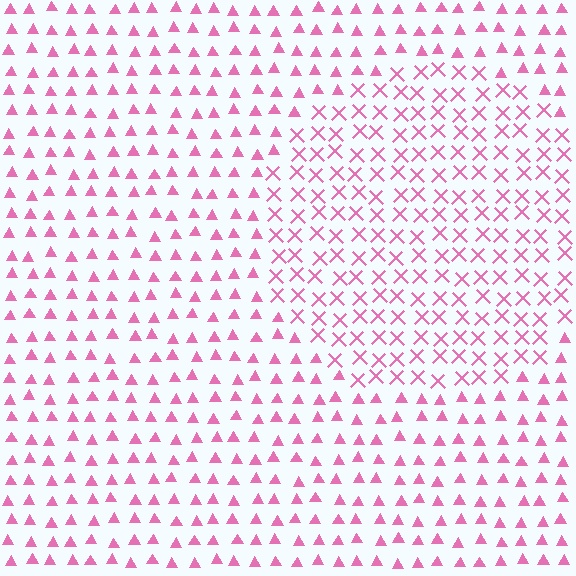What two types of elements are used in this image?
The image uses X marks inside the circle region and triangles outside it.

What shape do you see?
I see a circle.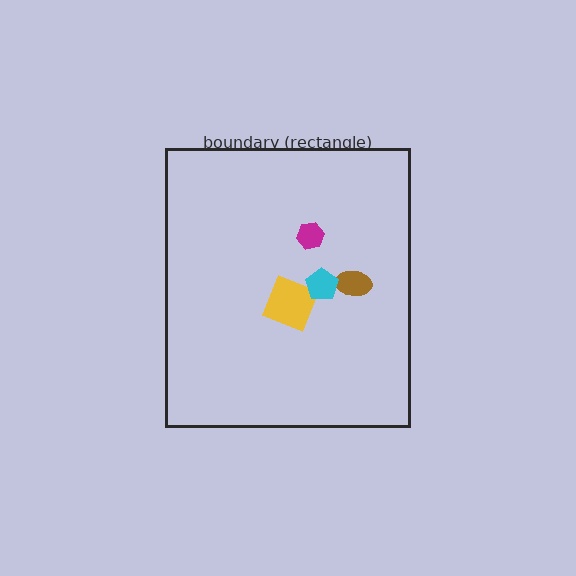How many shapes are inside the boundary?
4 inside, 0 outside.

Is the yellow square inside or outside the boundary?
Inside.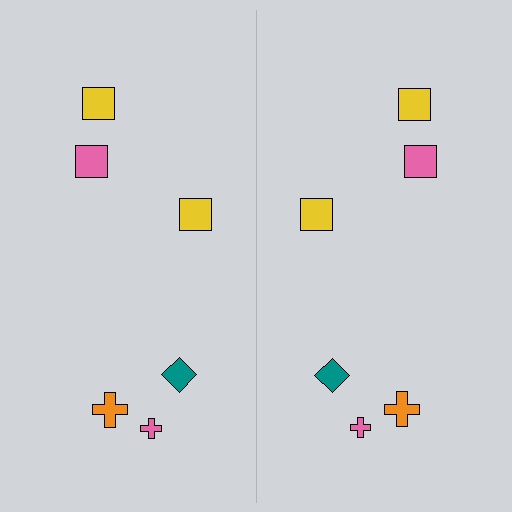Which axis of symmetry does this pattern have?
The pattern has a vertical axis of symmetry running through the center of the image.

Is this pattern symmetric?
Yes, this pattern has bilateral (reflection) symmetry.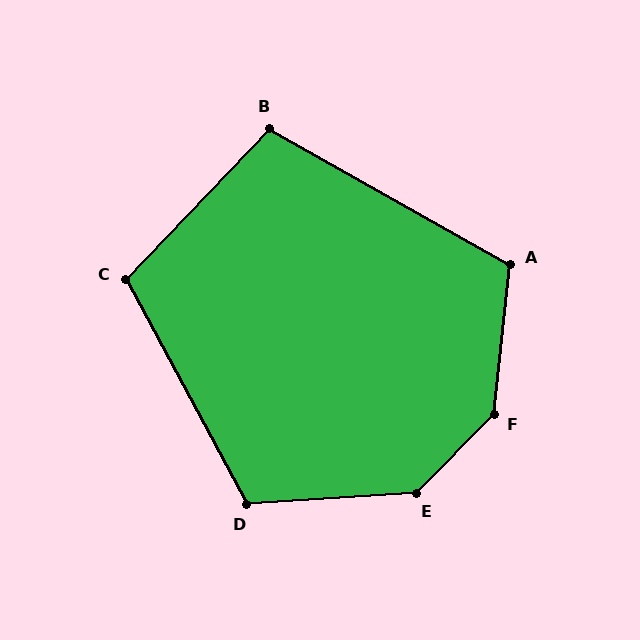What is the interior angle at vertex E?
Approximately 138 degrees (obtuse).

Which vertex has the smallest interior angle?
B, at approximately 104 degrees.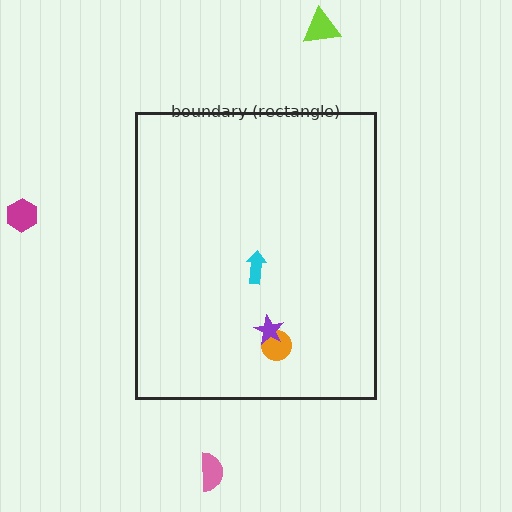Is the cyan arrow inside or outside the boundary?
Inside.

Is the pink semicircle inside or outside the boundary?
Outside.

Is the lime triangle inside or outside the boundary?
Outside.